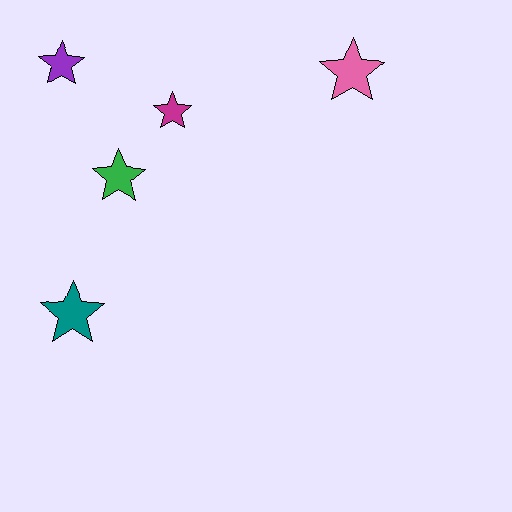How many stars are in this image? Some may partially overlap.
There are 5 stars.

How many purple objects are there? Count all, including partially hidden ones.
There is 1 purple object.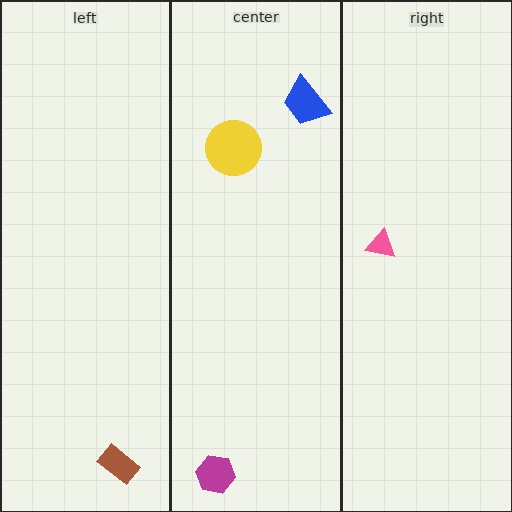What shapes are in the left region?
The brown rectangle.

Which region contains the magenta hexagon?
The center region.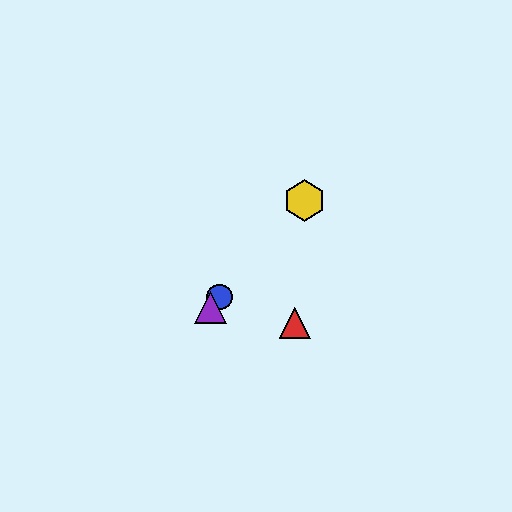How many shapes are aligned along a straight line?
4 shapes (the blue circle, the green circle, the yellow hexagon, the purple triangle) are aligned along a straight line.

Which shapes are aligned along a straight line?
The blue circle, the green circle, the yellow hexagon, the purple triangle are aligned along a straight line.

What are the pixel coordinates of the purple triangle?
The purple triangle is at (210, 307).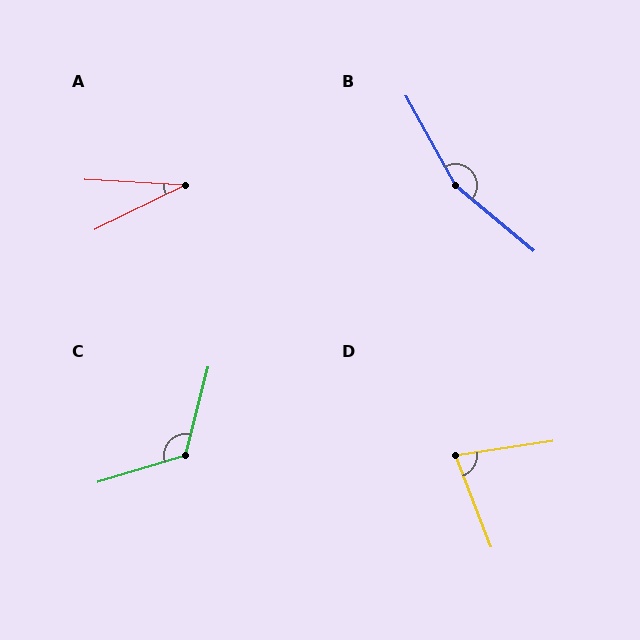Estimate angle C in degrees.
Approximately 122 degrees.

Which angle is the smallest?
A, at approximately 29 degrees.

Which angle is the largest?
B, at approximately 158 degrees.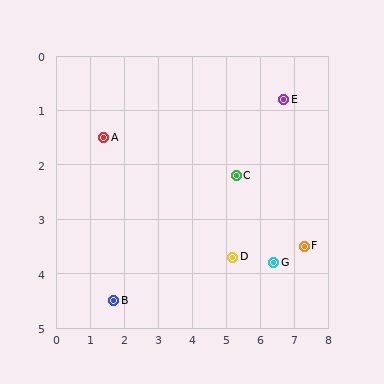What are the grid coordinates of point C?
Point C is at approximately (5.3, 2.2).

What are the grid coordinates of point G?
Point G is at approximately (6.4, 3.8).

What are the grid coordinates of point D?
Point D is at approximately (5.2, 3.7).